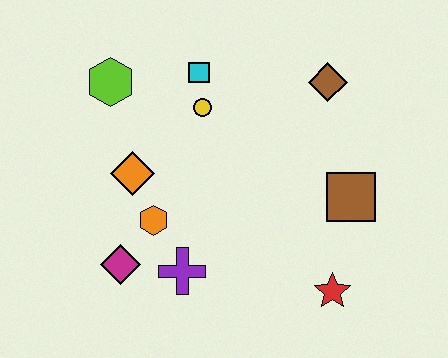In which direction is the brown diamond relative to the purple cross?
The brown diamond is above the purple cross.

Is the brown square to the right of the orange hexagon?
Yes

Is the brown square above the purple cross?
Yes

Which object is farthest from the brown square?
The lime hexagon is farthest from the brown square.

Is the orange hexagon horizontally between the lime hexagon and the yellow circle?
Yes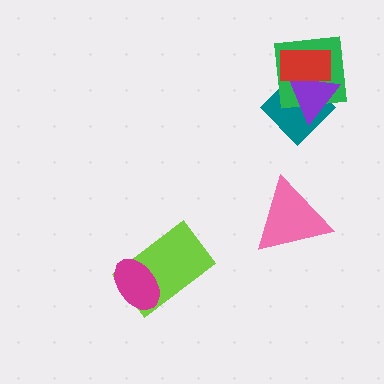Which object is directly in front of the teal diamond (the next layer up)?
The green square is directly in front of the teal diamond.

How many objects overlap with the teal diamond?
3 objects overlap with the teal diamond.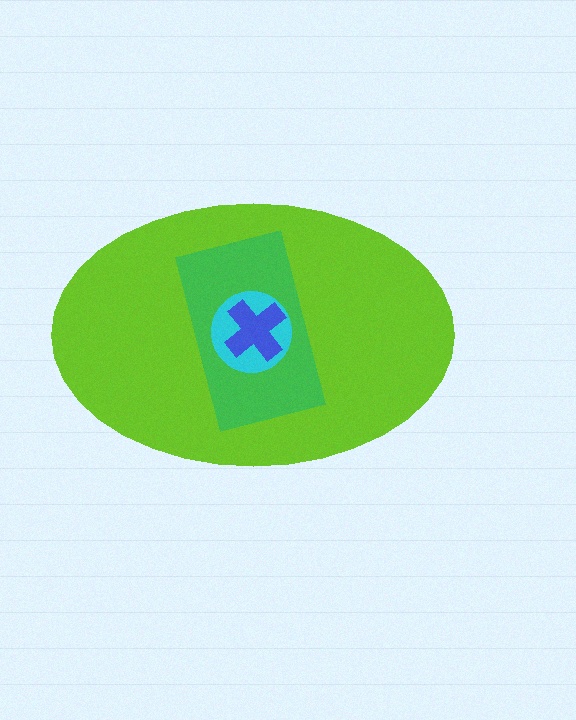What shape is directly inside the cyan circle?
The blue cross.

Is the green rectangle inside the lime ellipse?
Yes.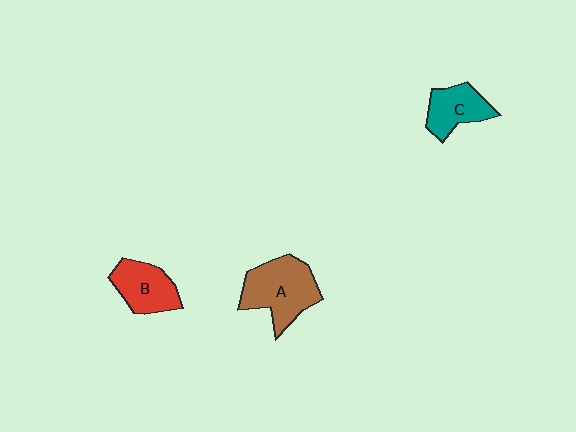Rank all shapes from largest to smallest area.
From largest to smallest: A (brown), B (red), C (teal).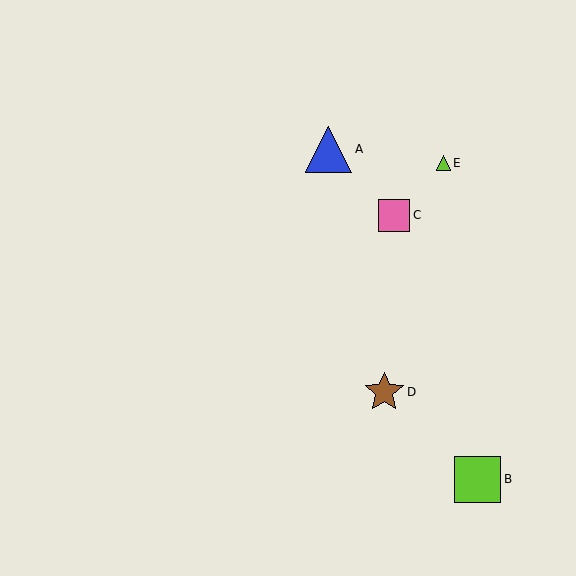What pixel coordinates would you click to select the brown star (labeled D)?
Click at (384, 392) to select the brown star D.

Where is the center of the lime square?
The center of the lime square is at (478, 479).